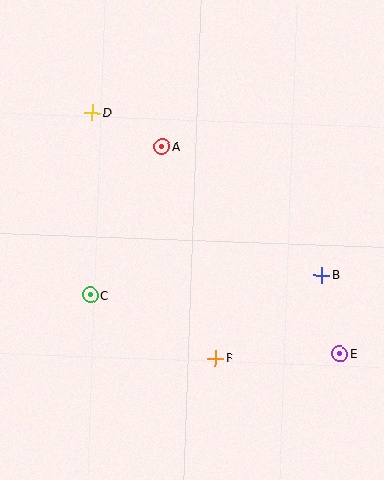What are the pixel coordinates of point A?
Point A is at (162, 146).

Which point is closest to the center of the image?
Point A at (162, 146) is closest to the center.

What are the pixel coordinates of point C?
Point C is at (90, 295).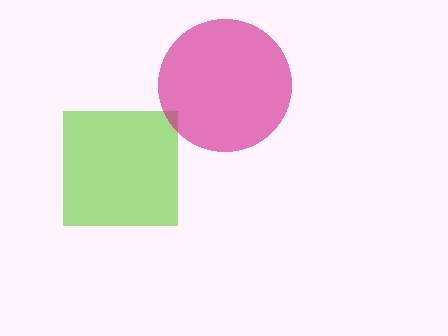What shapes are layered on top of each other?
The layered shapes are: a lime square, a magenta circle.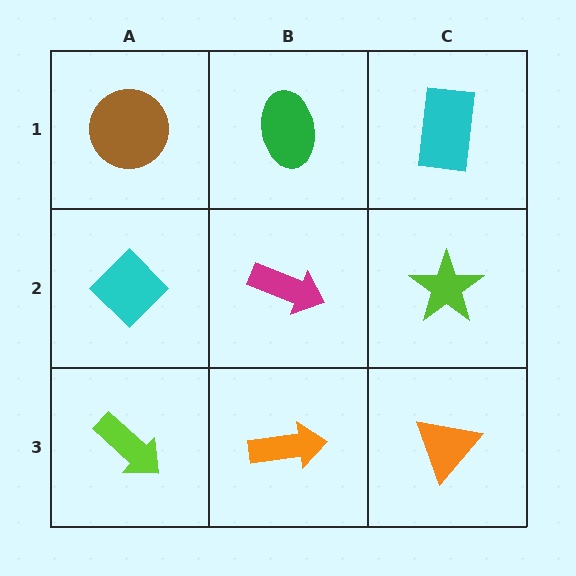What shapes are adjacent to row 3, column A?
A cyan diamond (row 2, column A), an orange arrow (row 3, column B).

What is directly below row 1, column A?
A cyan diamond.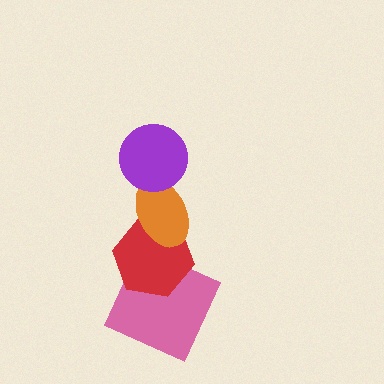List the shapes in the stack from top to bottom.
From top to bottom: the purple circle, the orange ellipse, the red hexagon, the pink square.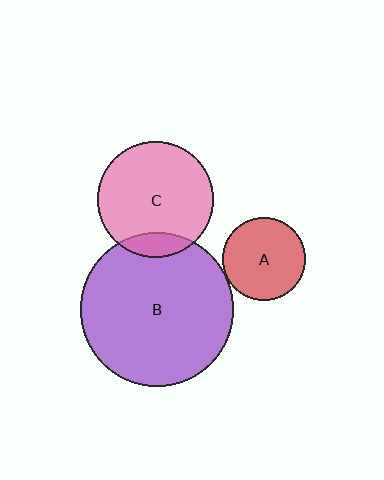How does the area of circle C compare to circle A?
Approximately 2.0 times.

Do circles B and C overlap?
Yes.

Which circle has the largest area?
Circle B (purple).